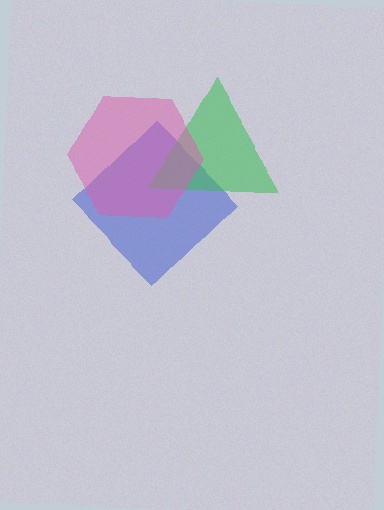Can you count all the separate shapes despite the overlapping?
Yes, there are 3 separate shapes.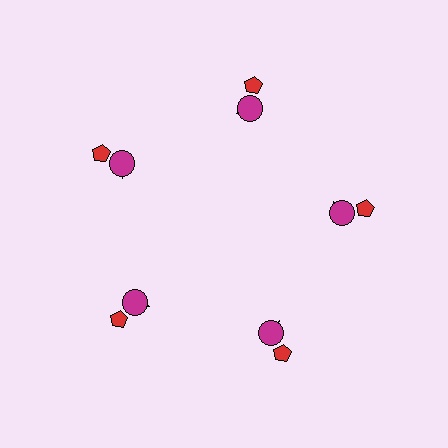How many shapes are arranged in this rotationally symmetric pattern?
There are 15 shapes, arranged in 5 groups of 3.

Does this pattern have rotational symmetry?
Yes, this pattern has 5-fold rotational symmetry. It looks the same after rotating 72 degrees around the center.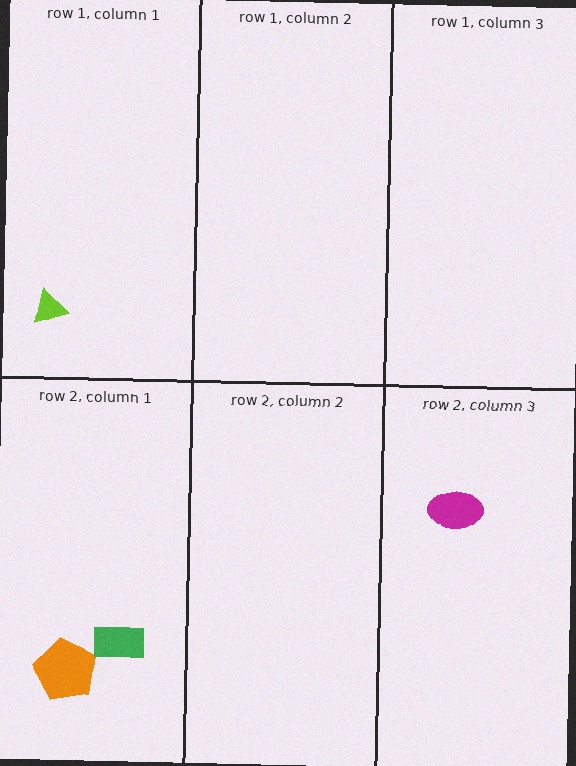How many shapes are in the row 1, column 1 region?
1.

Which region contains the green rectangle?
The row 2, column 1 region.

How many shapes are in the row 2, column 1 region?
2.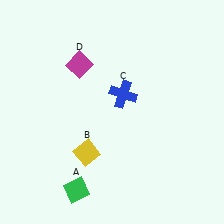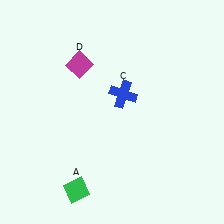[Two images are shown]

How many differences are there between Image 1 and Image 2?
There is 1 difference between the two images.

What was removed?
The yellow diamond (B) was removed in Image 2.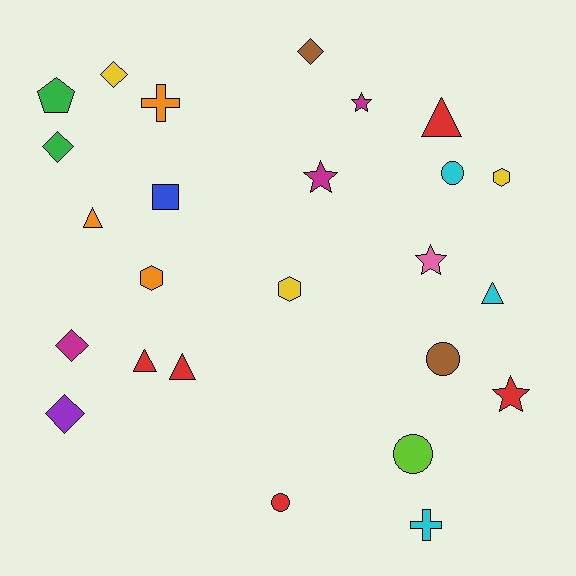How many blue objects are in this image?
There is 1 blue object.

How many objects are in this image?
There are 25 objects.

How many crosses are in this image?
There are 2 crosses.